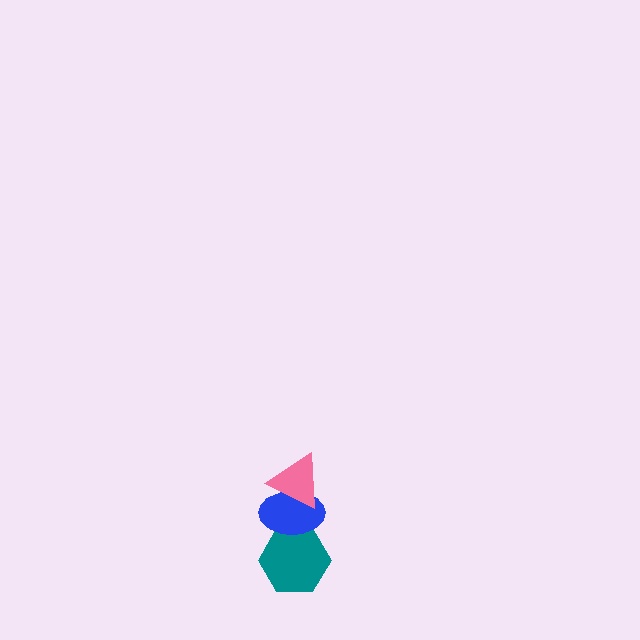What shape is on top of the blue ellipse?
The pink triangle is on top of the blue ellipse.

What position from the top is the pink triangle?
The pink triangle is 1st from the top.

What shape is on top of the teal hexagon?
The blue ellipse is on top of the teal hexagon.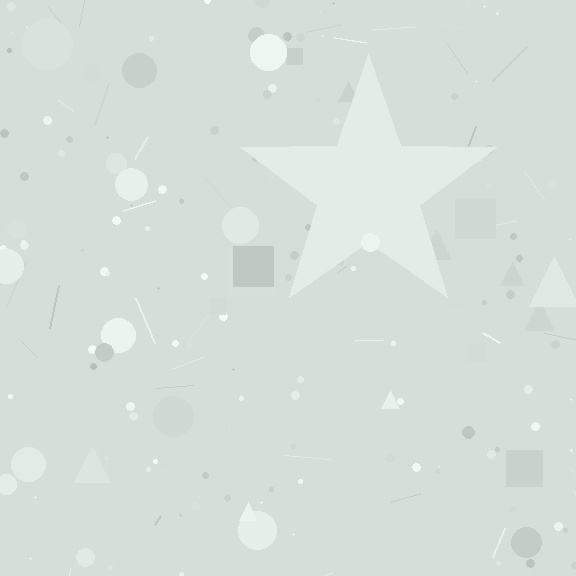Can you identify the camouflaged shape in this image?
The camouflaged shape is a star.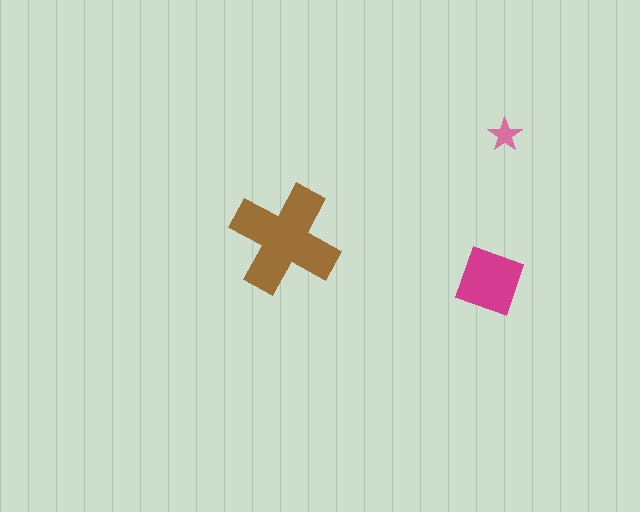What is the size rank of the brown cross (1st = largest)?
1st.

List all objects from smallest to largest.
The pink star, the magenta square, the brown cross.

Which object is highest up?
The pink star is topmost.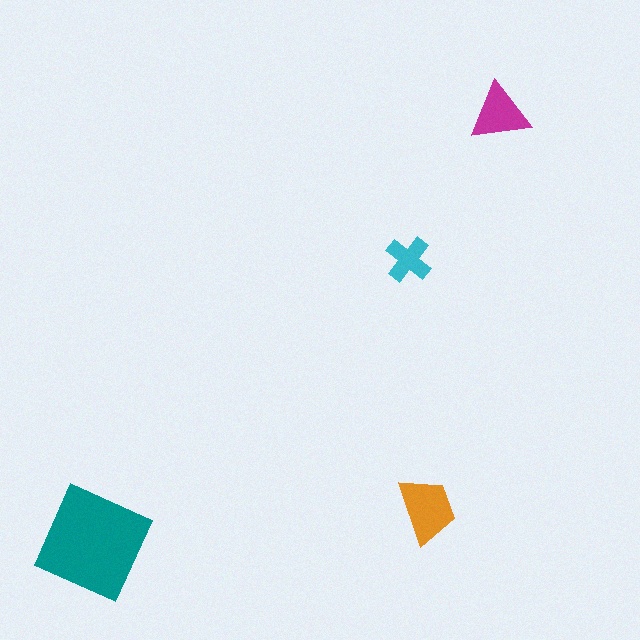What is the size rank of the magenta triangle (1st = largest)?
3rd.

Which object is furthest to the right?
The magenta triangle is rightmost.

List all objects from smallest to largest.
The cyan cross, the magenta triangle, the orange trapezoid, the teal diamond.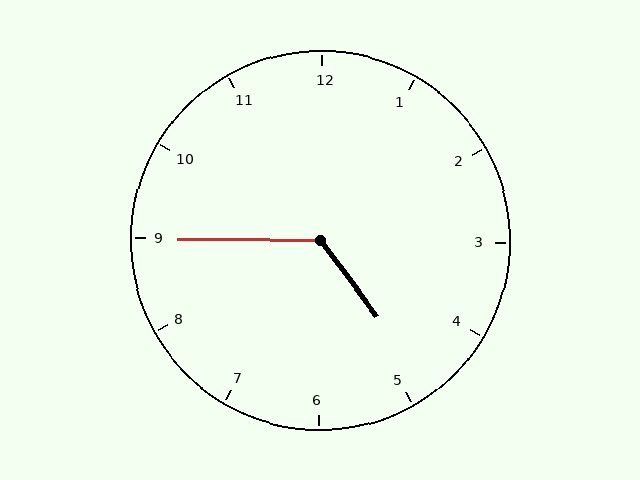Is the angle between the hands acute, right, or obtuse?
It is obtuse.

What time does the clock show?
4:45.